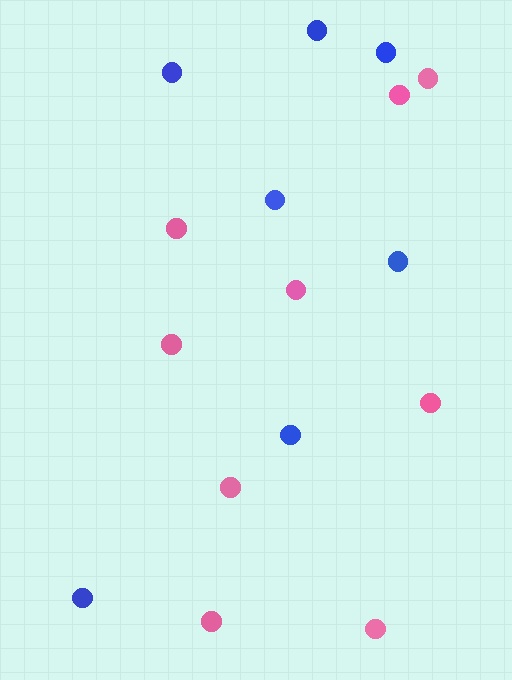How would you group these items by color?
There are 2 groups: one group of pink circles (9) and one group of blue circles (7).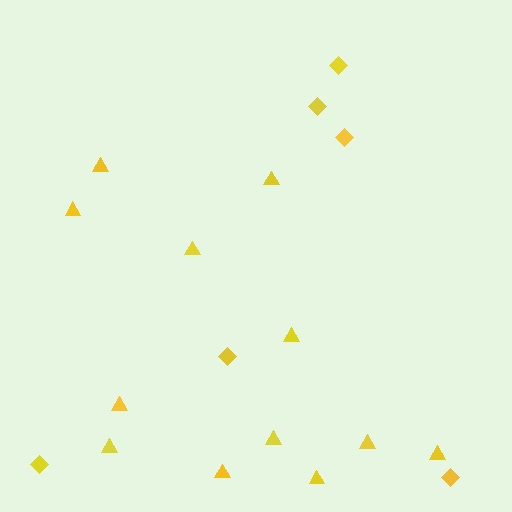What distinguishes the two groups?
There are 2 groups: one group of triangles (12) and one group of diamonds (6).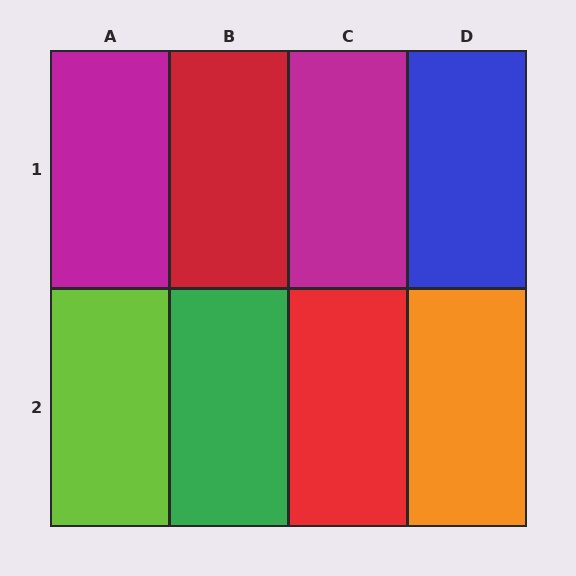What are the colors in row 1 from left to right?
Magenta, red, magenta, blue.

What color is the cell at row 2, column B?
Green.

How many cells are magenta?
2 cells are magenta.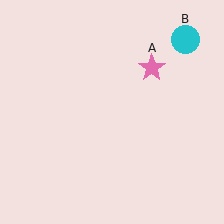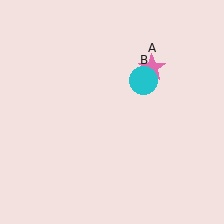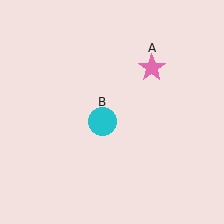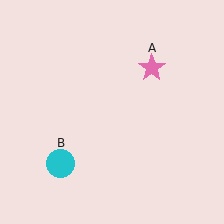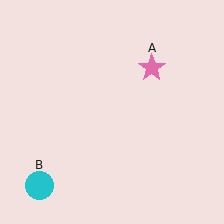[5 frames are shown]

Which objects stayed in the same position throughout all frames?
Pink star (object A) remained stationary.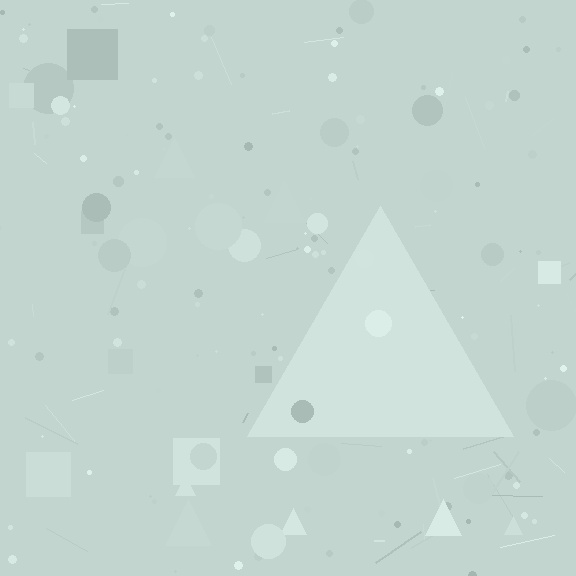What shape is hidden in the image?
A triangle is hidden in the image.